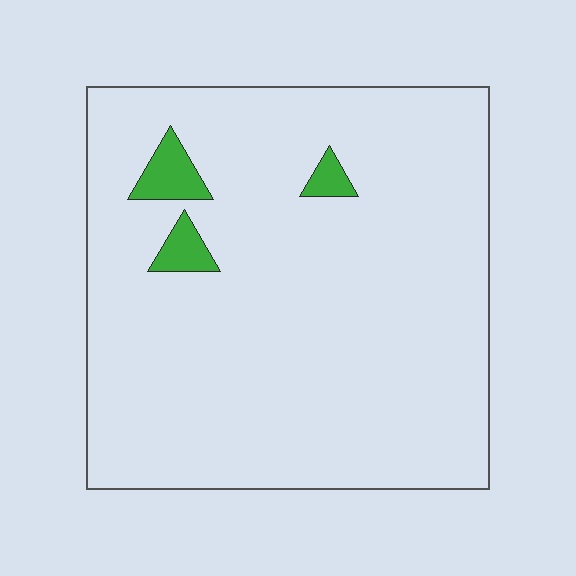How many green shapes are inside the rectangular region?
3.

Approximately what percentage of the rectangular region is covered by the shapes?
Approximately 5%.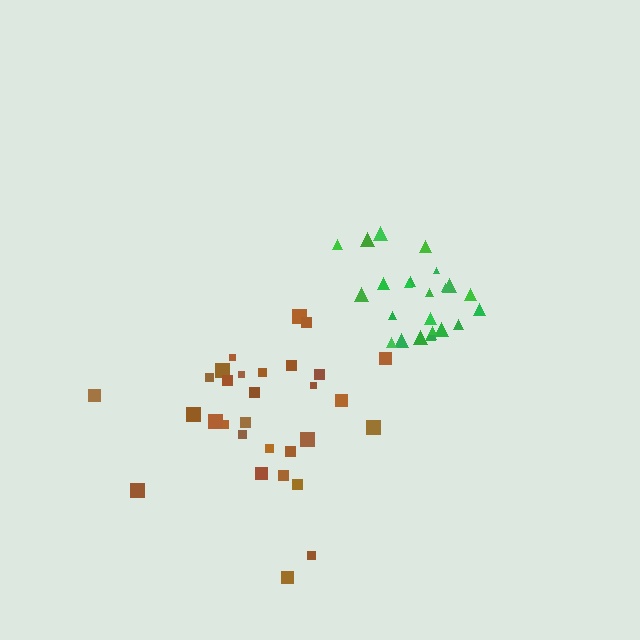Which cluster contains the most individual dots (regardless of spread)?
Brown (30).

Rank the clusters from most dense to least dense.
green, brown.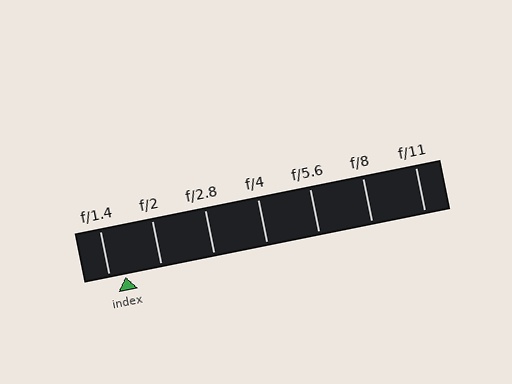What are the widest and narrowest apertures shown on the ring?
The widest aperture shown is f/1.4 and the narrowest is f/11.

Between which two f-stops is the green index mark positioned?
The index mark is between f/1.4 and f/2.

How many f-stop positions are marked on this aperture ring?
There are 7 f-stop positions marked.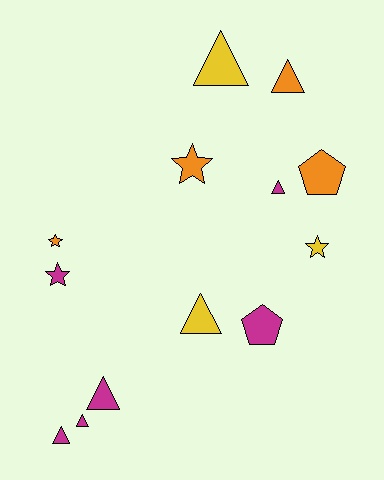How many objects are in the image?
There are 13 objects.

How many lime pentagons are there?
There are no lime pentagons.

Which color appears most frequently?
Magenta, with 6 objects.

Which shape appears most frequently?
Triangle, with 7 objects.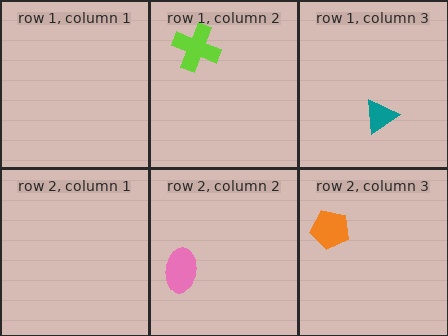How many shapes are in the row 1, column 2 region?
1.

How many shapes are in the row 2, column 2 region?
1.